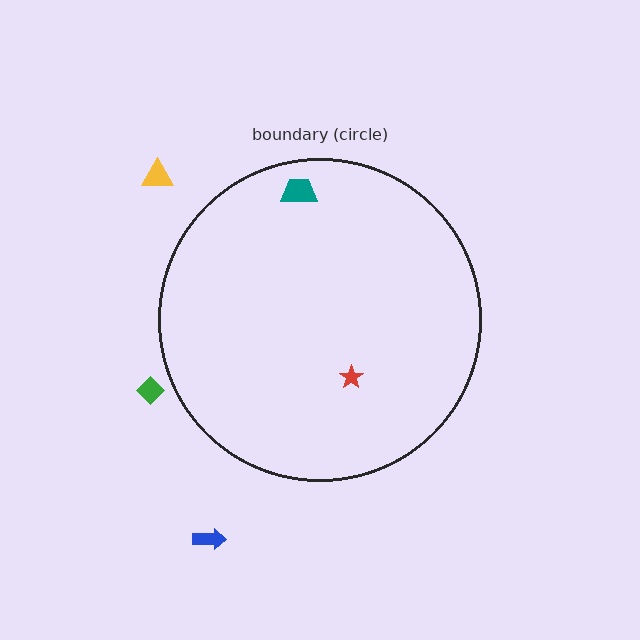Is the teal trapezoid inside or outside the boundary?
Inside.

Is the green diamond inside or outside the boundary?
Outside.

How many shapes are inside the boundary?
2 inside, 3 outside.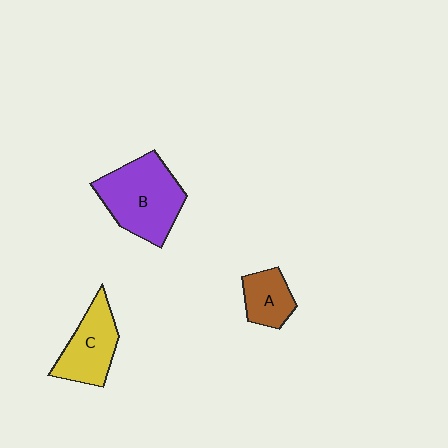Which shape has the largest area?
Shape B (purple).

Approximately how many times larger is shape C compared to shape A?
Approximately 1.5 times.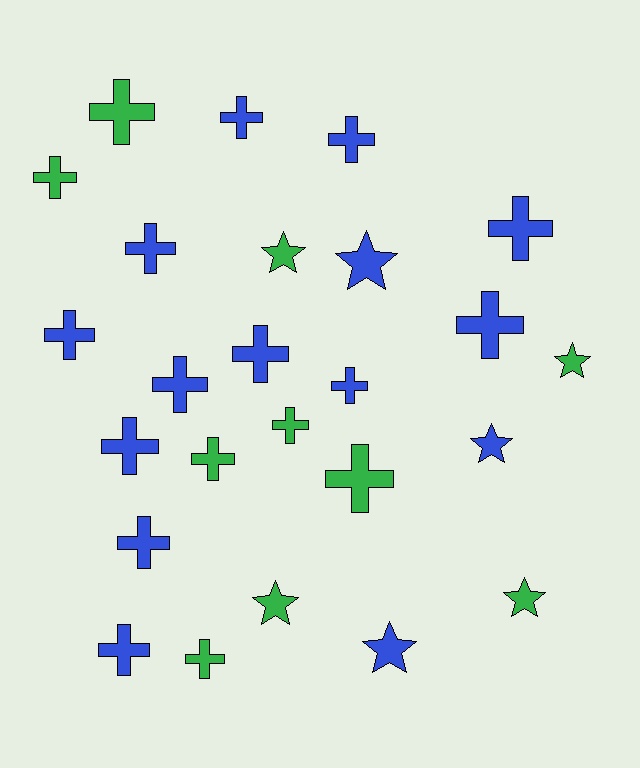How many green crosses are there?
There are 6 green crosses.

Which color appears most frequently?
Blue, with 15 objects.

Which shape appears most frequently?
Cross, with 18 objects.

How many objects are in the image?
There are 25 objects.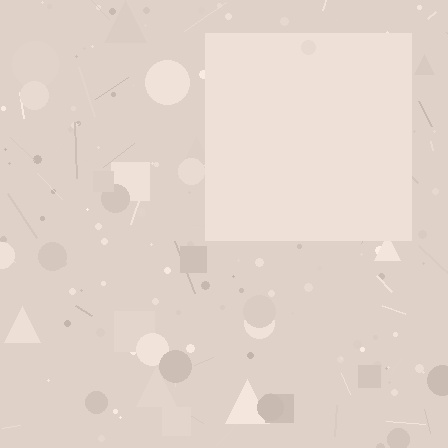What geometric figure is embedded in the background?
A square is embedded in the background.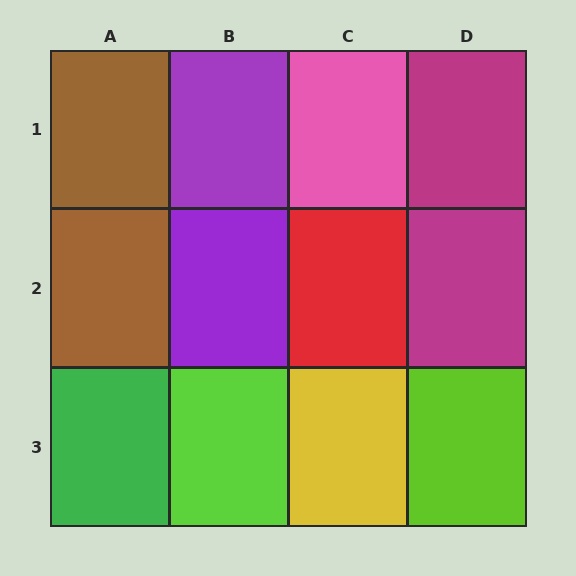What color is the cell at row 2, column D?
Magenta.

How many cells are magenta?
2 cells are magenta.